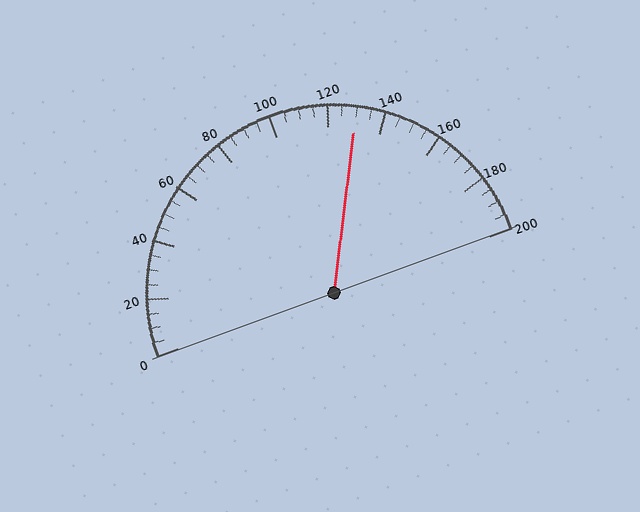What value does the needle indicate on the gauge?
The needle indicates approximately 130.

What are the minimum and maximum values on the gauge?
The gauge ranges from 0 to 200.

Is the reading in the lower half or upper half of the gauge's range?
The reading is in the upper half of the range (0 to 200).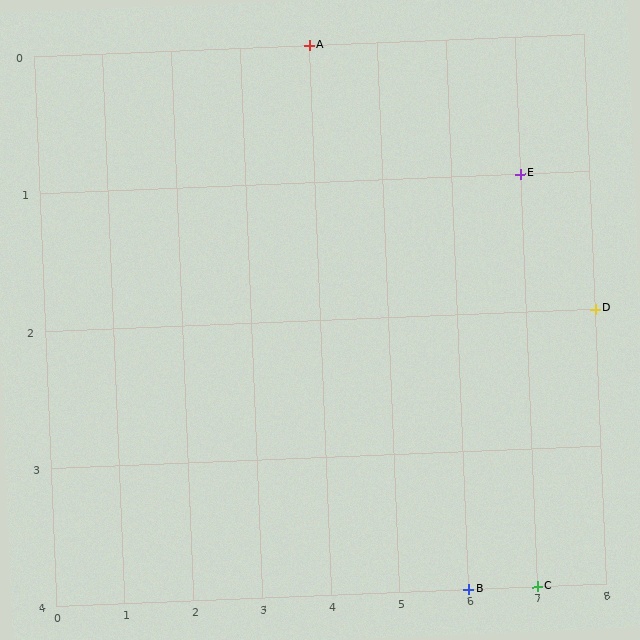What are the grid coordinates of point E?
Point E is at grid coordinates (7, 1).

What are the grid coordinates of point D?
Point D is at grid coordinates (8, 2).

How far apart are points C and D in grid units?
Points C and D are 1 column and 2 rows apart (about 2.2 grid units diagonally).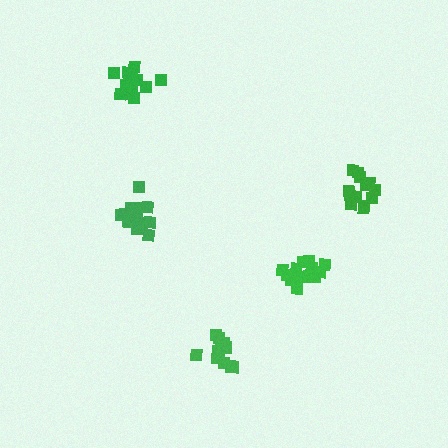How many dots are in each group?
Group 1: 17 dots, Group 2: 13 dots, Group 3: 13 dots, Group 4: 13 dots, Group 5: 14 dots (70 total).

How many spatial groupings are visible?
There are 5 spatial groupings.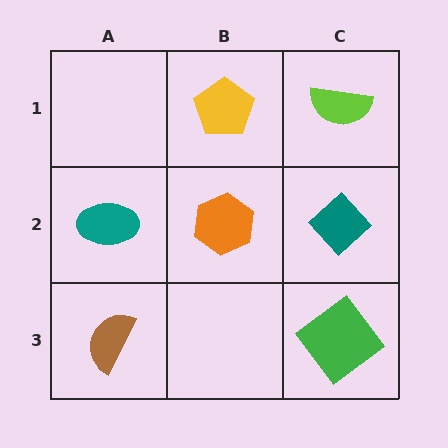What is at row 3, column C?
A green diamond.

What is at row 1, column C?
A lime semicircle.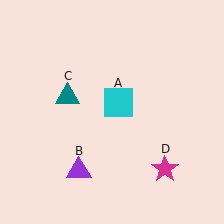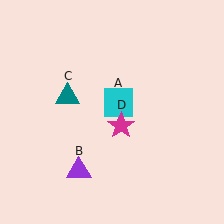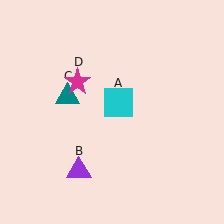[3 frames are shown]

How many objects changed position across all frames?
1 object changed position: magenta star (object D).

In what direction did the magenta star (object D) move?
The magenta star (object D) moved up and to the left.